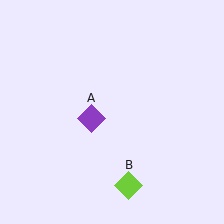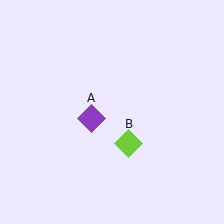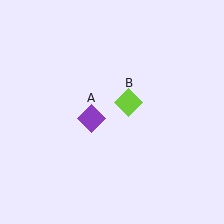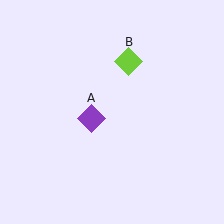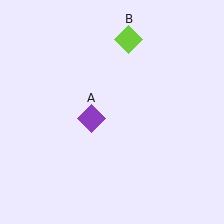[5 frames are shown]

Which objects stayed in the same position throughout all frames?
Purple diamond (object A) remained stationary.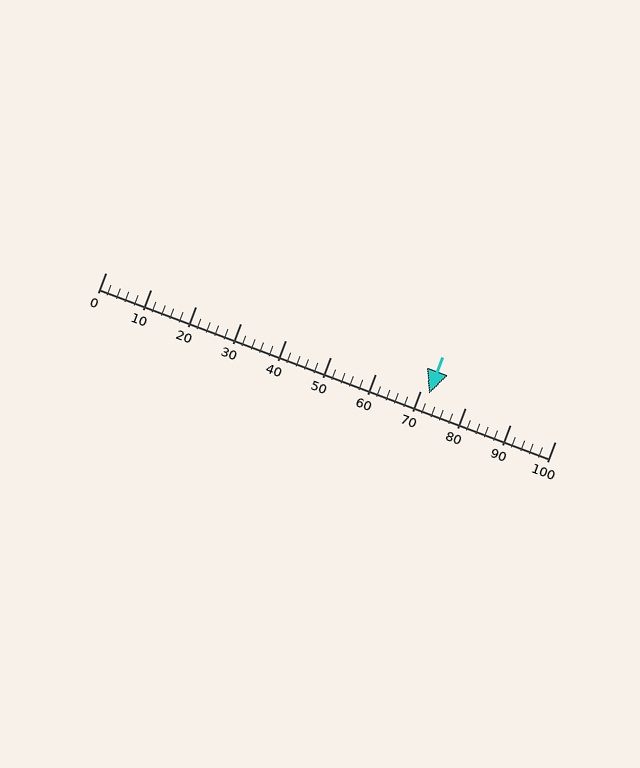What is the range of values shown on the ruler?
The ruler shows values from 0 to 100.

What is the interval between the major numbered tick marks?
The major tick marks are spaced 10 units apart.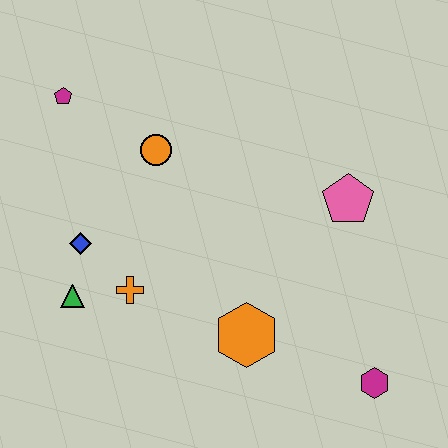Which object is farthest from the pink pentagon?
The magenta pentagon is farthest from the pink pentagon.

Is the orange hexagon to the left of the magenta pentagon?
No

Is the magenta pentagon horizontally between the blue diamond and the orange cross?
No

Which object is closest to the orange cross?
The green triangle is closest to the orange cross.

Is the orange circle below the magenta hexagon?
No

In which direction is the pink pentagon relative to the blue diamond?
The pink pentagon is to the right of the blue diamond.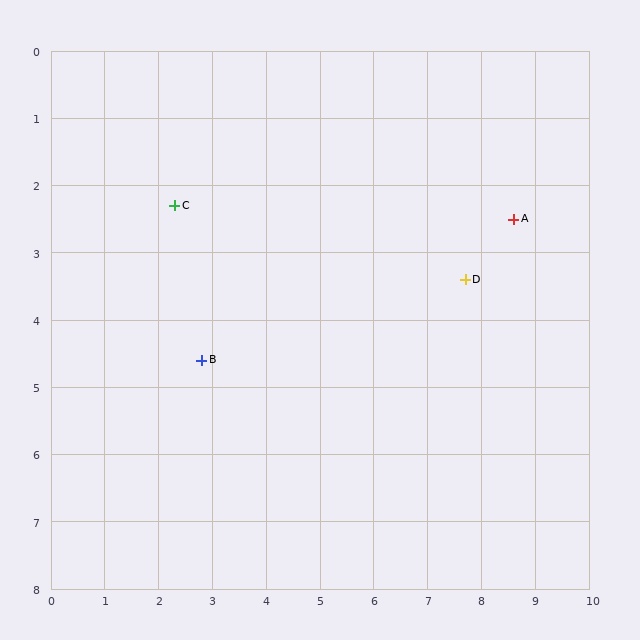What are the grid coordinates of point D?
Point D is at approximately (7.7, 3.4).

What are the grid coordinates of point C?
Point C is at approximately (2.3, 2.3).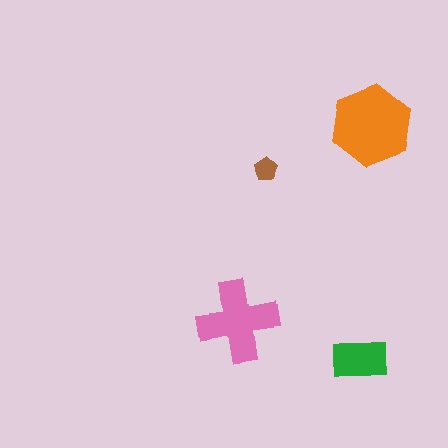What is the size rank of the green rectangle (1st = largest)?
3rd.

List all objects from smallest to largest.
The brown pentagon, the green rectangle, the pink cross, the orange hexagon.